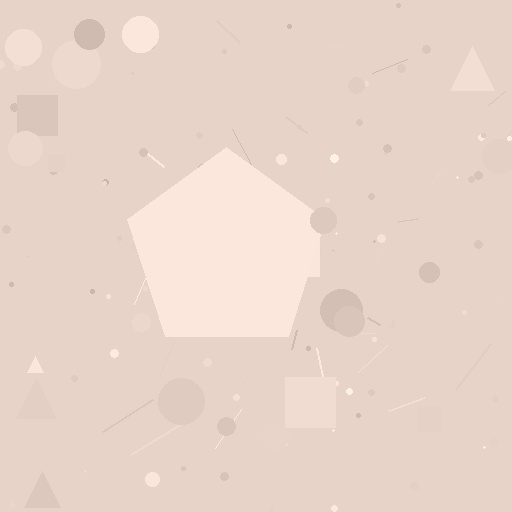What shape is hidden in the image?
A pentagon is hidden in the image.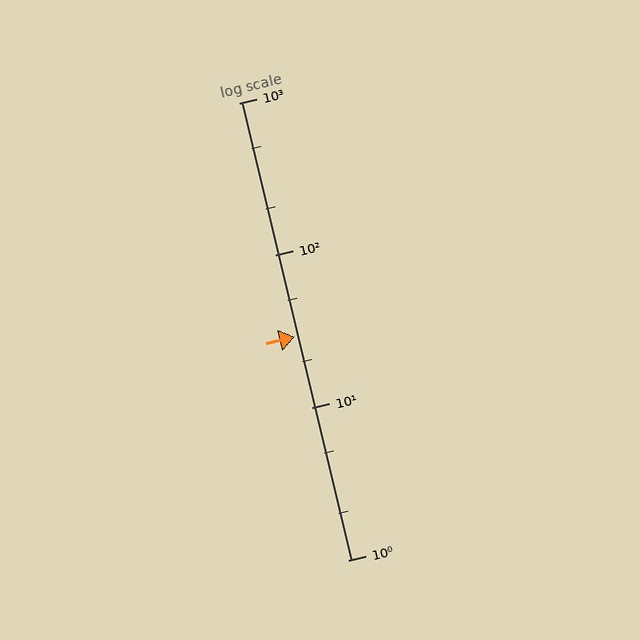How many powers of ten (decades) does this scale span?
The scale spans 3 decades, from 1 to 1000.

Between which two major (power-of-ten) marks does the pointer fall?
The pointer is between 10 and 100.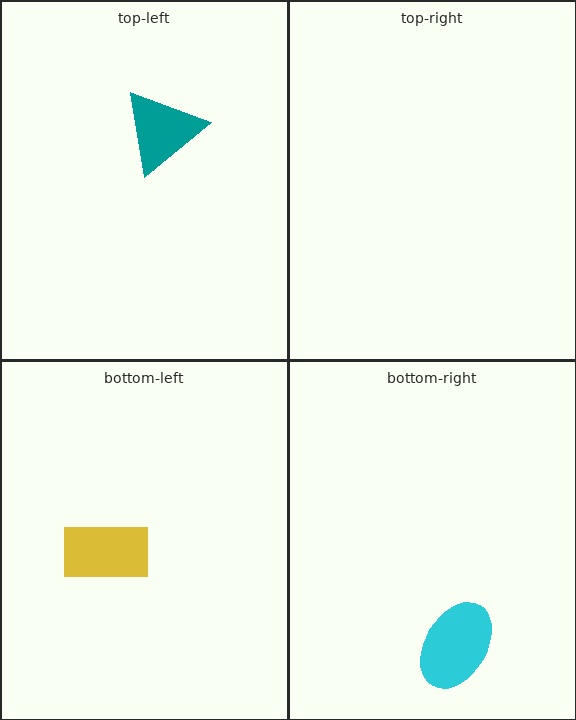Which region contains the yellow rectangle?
The bottom-left region.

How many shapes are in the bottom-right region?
1.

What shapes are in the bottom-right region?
The cyan ellipse.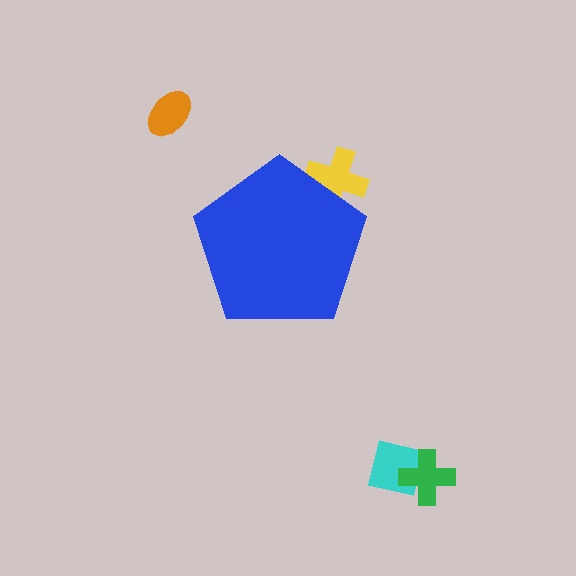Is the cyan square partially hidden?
No, the cyan square is fully visible.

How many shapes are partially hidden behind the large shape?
1 shape is partially hidden.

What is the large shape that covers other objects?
A blue pentagon.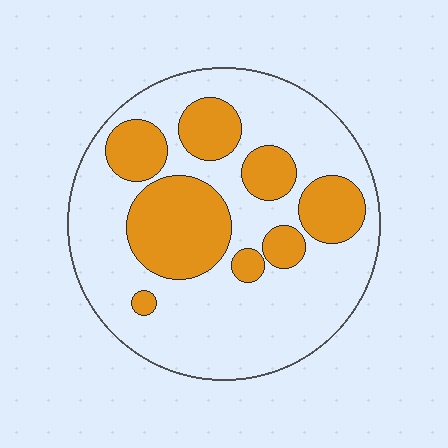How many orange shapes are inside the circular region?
8.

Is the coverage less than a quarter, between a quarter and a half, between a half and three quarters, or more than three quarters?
Between a quarter and a half.